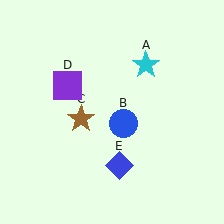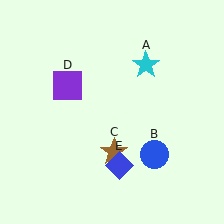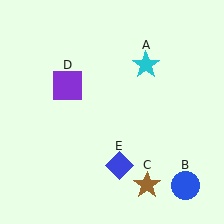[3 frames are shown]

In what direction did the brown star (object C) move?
The brown star (object C) moved down and to the right.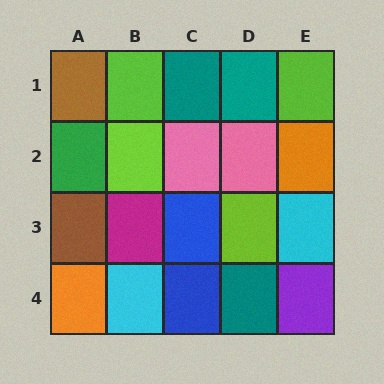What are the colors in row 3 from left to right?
Brown, magenta, blue, lime, cyan.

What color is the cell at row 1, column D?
Teal.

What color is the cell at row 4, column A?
Orange.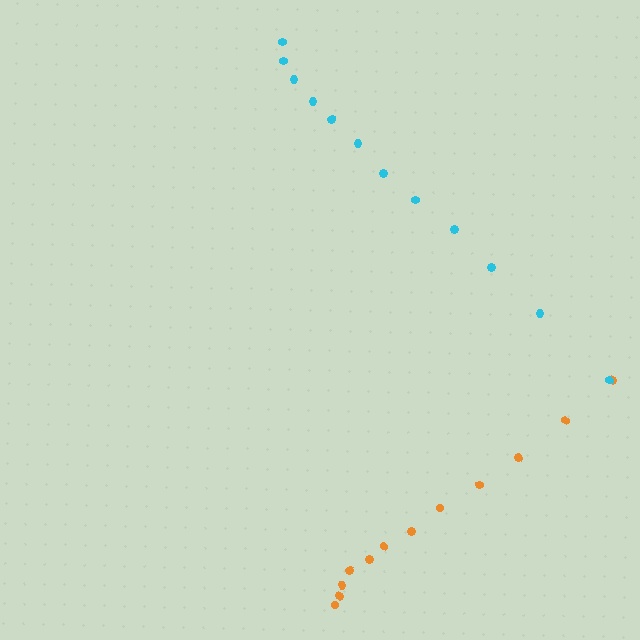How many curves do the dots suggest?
There are 2 distinct paths.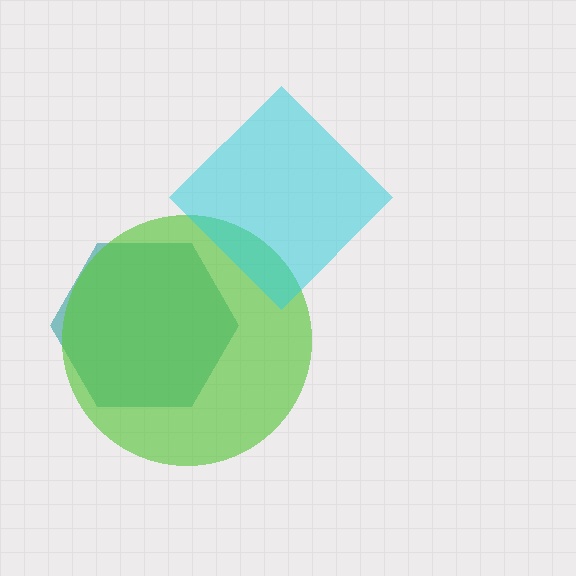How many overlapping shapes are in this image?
There are 3 overlapping shapes in the image.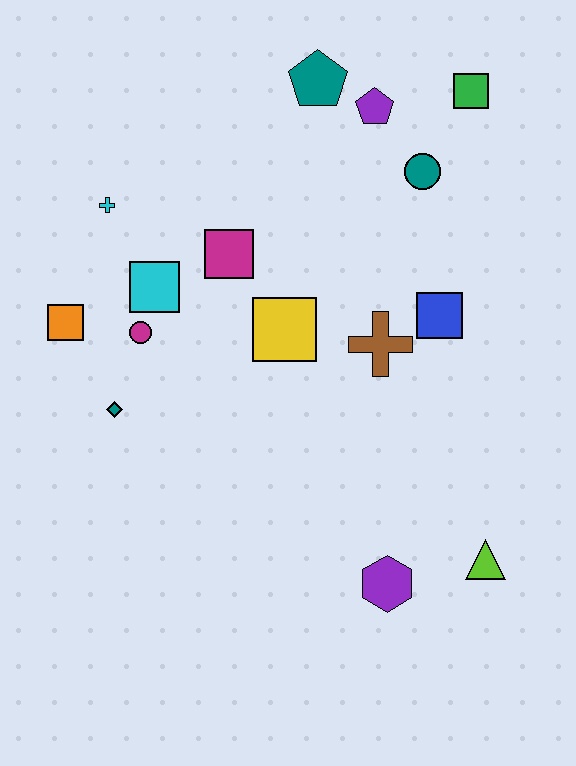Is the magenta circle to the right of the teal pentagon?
No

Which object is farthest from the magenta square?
The lime triangle is farthest from the magenta square.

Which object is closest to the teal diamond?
The magenta circle is closest to the teal diamond.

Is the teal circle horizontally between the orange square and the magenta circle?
No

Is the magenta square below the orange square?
No